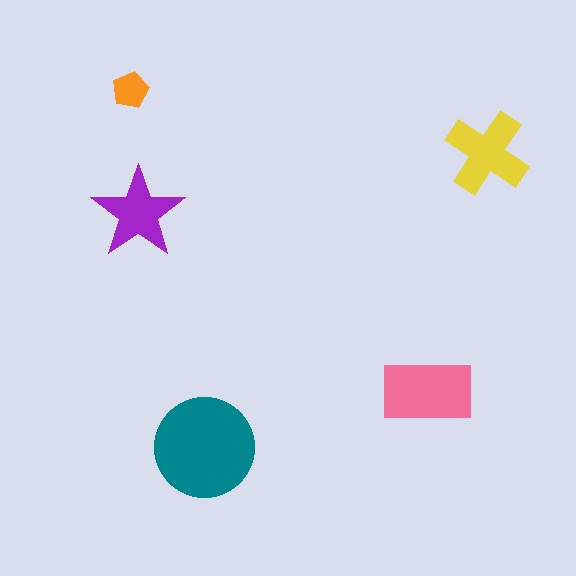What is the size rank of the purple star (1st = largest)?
4th.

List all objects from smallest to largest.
The orange pentagon, the purple star, the yellow cross, the pink rectangle, the teal circle.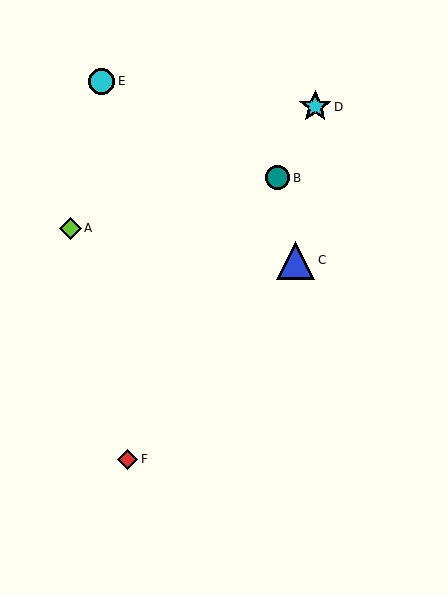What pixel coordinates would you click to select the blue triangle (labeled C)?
Click at (295, 260) to select the blue triangle C.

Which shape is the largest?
The blue triangle (labeled C) is the largest.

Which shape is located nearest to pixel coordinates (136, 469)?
The red diamond (labeled F) at (128, 459) is nearest to that location.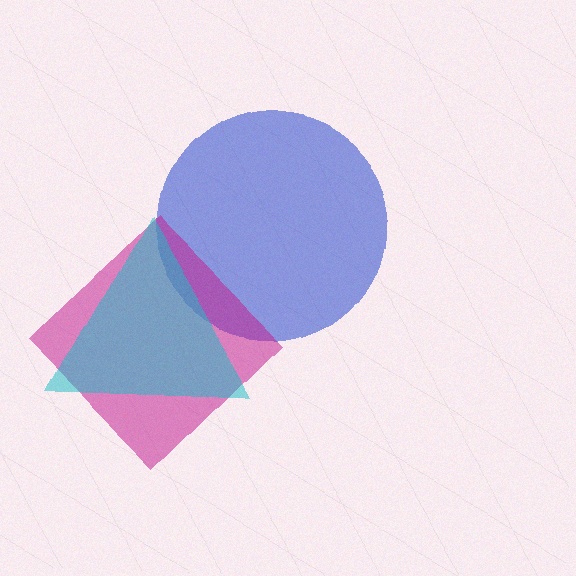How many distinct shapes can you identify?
There are 3 distinct shapes: a blue circle, a magenta diamond, a cyan triangle.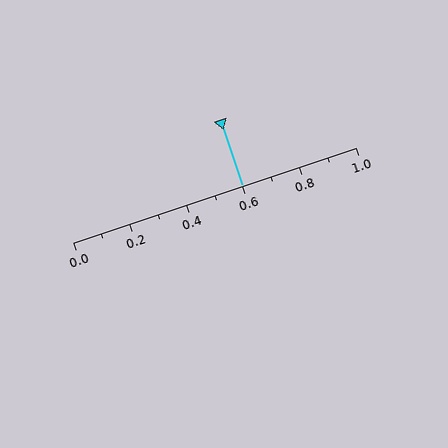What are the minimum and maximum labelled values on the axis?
The axis runs from 0.0 to 1.0.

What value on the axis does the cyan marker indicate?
The marker indicates approximately 0.6.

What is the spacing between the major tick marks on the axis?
The major ticks are spaced 0.2 apart.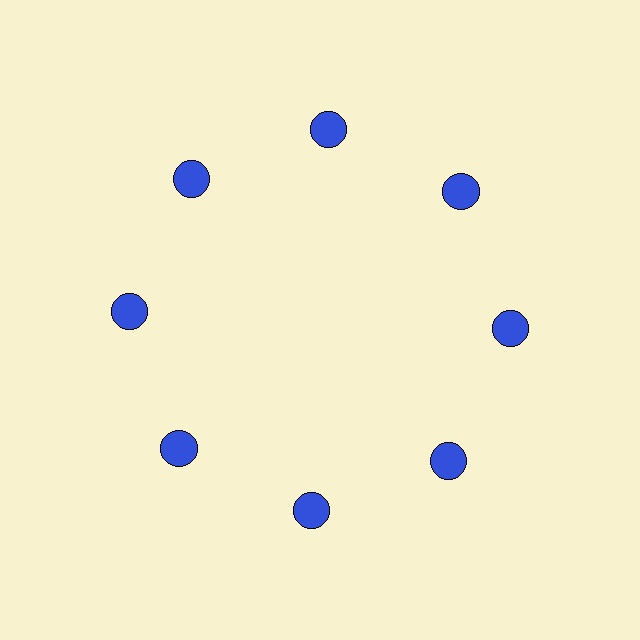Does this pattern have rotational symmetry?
Yes, this pattern has 8-fold rotational symmetry. It looks the same after rotating 45 degrees around the center.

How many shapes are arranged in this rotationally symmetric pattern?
There are 8 shapes, arranged in 8 groups of 1.